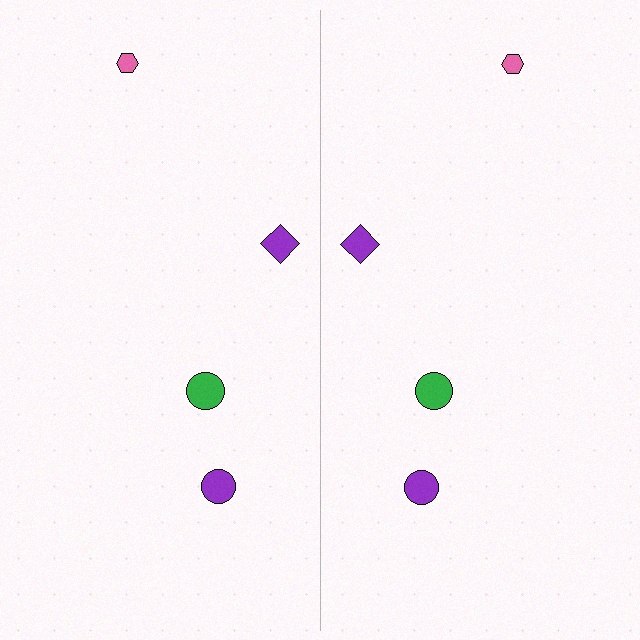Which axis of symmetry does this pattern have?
The pattern has a vertical axis of symmetry running through the center of the image.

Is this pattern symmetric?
Yes, this pattern has bilateral (reflection) symmetry.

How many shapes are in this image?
There are 8 shapes in this image.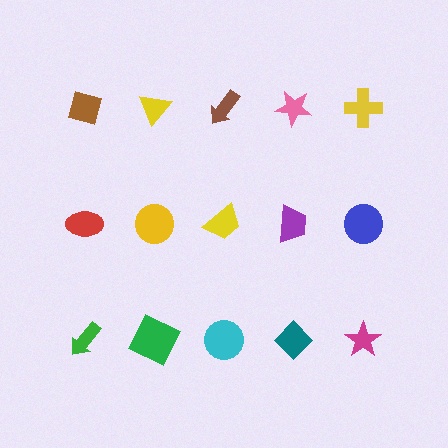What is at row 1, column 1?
A brown square.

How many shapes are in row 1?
5 shapes.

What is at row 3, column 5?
A magenta star.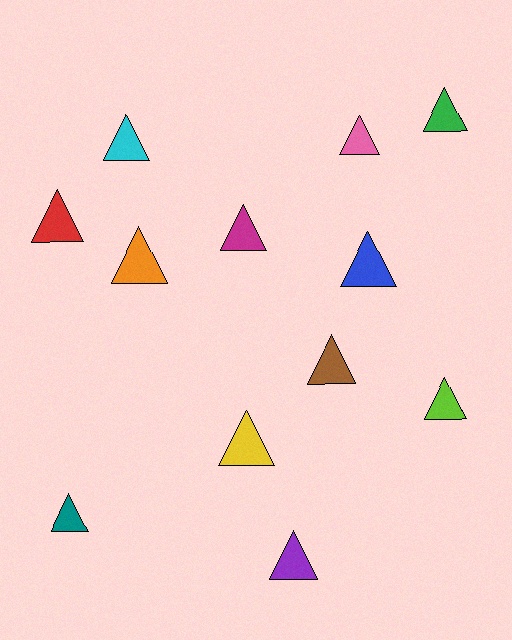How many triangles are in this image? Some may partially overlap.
There are 12 triangles.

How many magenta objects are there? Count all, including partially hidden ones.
There is 1 magenta object.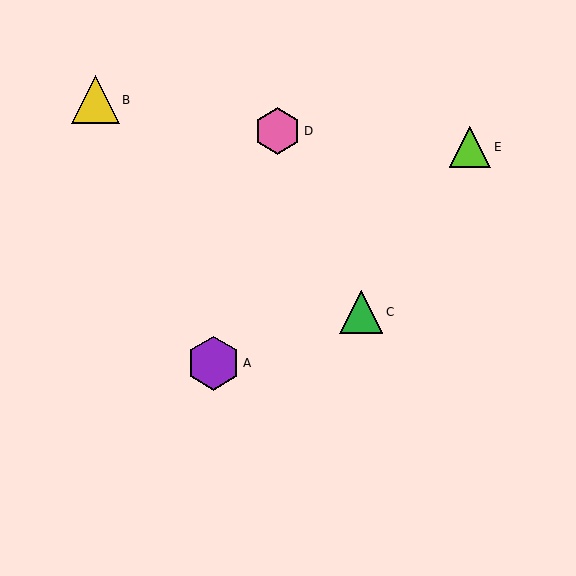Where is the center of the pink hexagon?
The center of the pink hexagon is at (278, 131).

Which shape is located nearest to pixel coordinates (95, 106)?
The yellow triangle (labeled B) at (95, 100) is nearest to that location.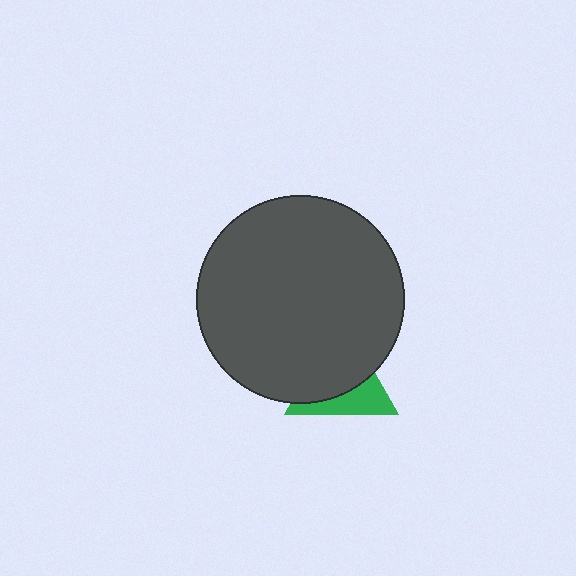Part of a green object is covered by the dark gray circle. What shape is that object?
It is a triangle.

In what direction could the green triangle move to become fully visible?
The green triangle could move down. That would shift it out from behind the dark gray circle entirely.